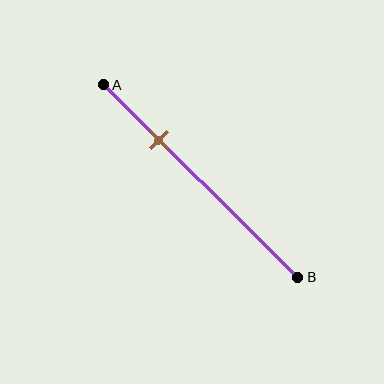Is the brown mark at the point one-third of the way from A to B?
No, the mark is at about 30% from A, not at the 33% one-third point.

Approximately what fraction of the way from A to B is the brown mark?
The brown mark is approximately 30% of the way from A to B.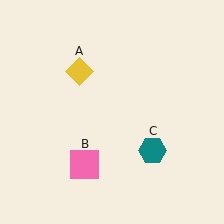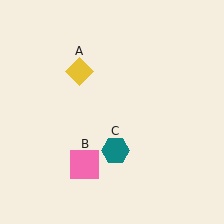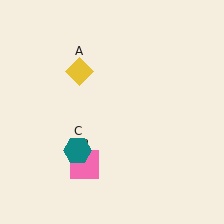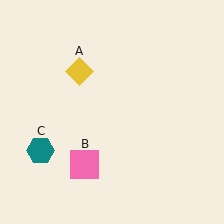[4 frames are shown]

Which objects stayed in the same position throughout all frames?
Yellow diamond (object A) and pink square (object B) remained stationary.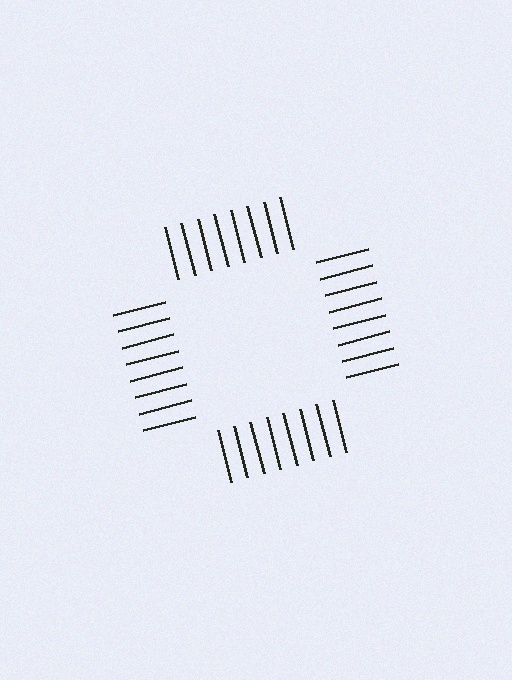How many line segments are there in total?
32 — 8 along each of the 4 edges.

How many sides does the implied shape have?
4 sides — the line-ends trace a square.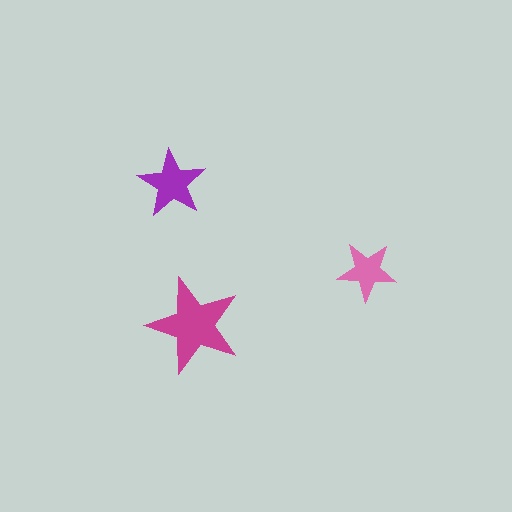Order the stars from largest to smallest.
the magenta one, the purple one, the pink one.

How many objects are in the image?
There are 3 objects in the image.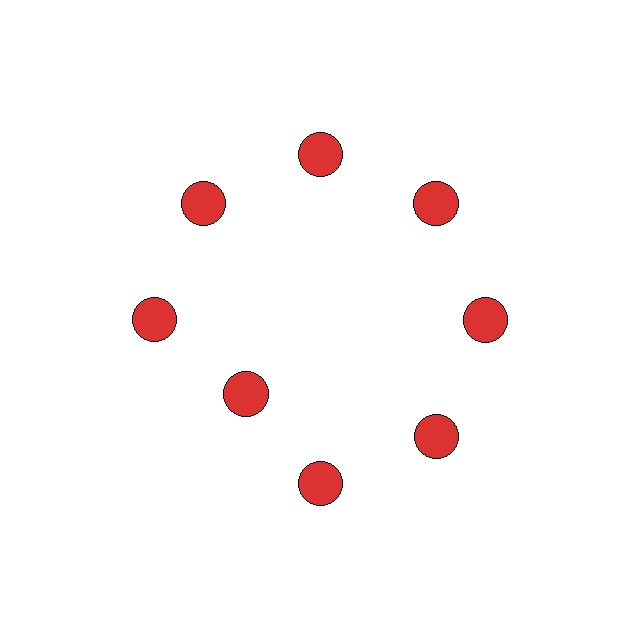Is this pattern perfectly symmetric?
No. The 8 red circles are arranged in a ring, but one element near the 8 o'clock position is pulled inward toward the center, breaking the 8-fold rotational symmetry.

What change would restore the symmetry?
The symmetry would be restored by moving it outward, back onto the ring so that all 8 circles sit at equal angles and equal distance from the center.